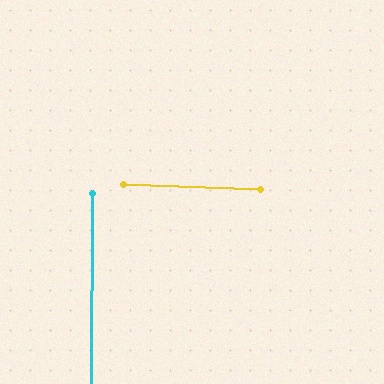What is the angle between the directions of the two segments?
Approximately 88 degrees.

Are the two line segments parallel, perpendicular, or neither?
Perpendicular — they meet at approximately 88°.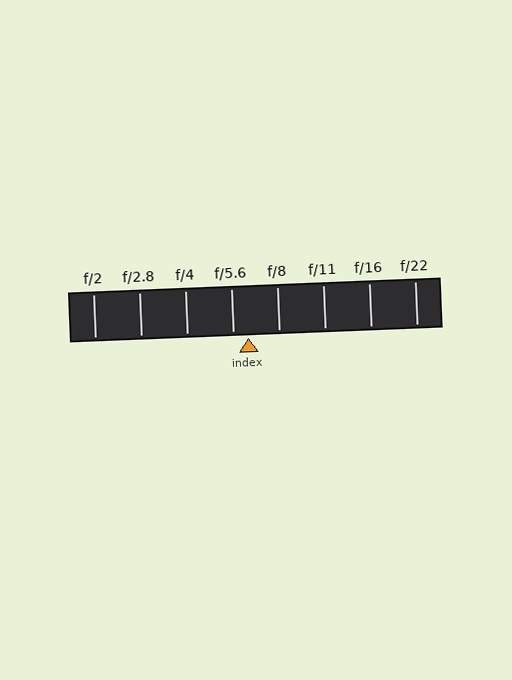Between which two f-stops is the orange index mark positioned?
The index mark is between f/5.6 and f/8.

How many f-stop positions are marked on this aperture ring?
There are 8 f-stop positions marked.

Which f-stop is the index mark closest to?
The index mark is closest to f/5.6.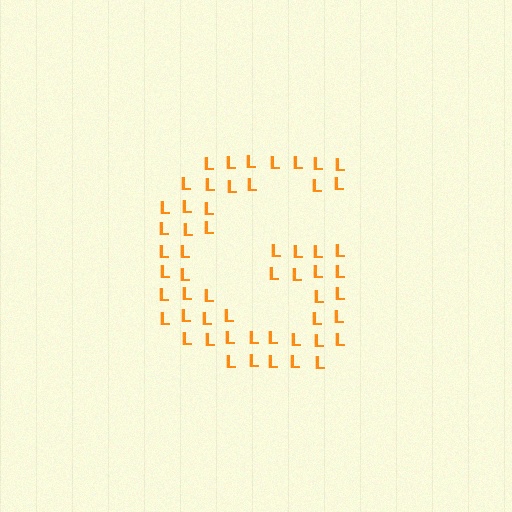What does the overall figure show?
The overall figure shows the letter G.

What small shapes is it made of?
It is made of small letter L's.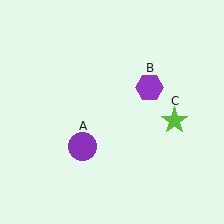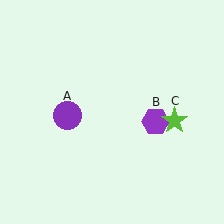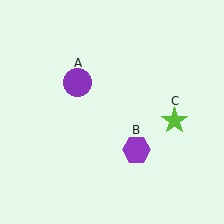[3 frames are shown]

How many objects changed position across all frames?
2 objects changed position: purple circle (object A), purple hexagon (object B).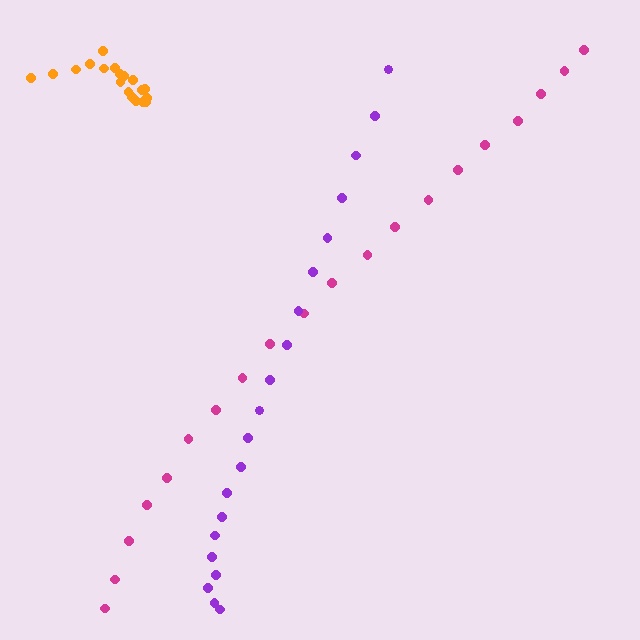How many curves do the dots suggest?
There are 3 distinct paths.